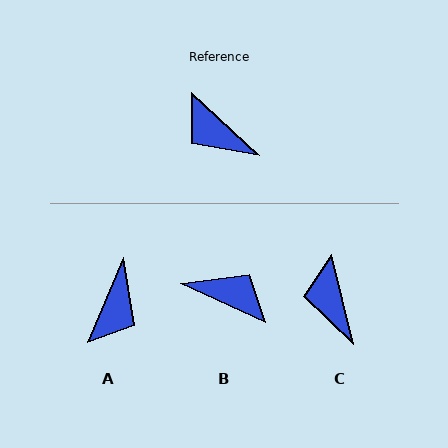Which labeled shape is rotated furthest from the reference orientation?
B, about 162 degrees away.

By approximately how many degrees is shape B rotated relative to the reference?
Approximately 162 degrees clockwise.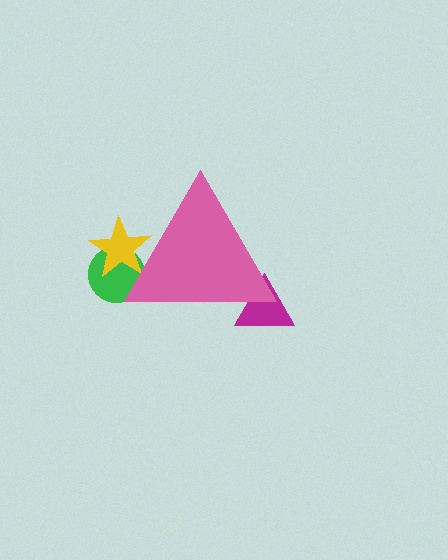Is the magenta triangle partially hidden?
Yes, the magenta triangle is partially hidden behind the pink triangle.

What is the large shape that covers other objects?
A pink triangle.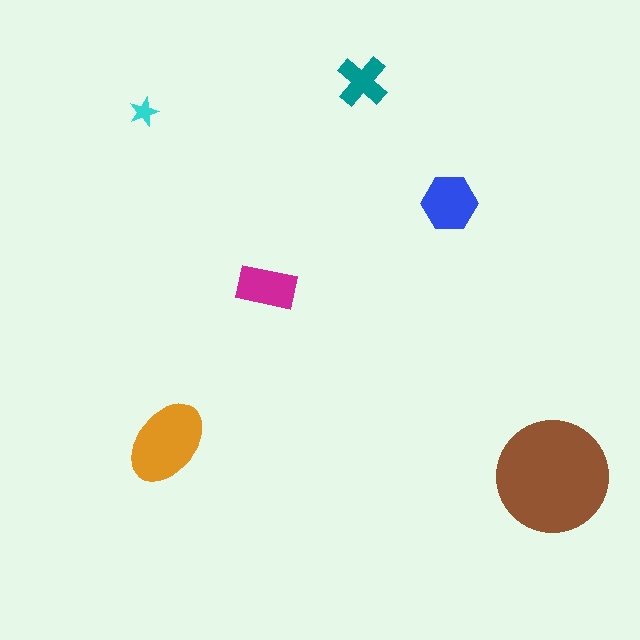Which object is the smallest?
The cyan star.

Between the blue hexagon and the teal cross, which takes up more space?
The blue hexagon.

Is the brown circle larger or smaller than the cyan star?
Larger.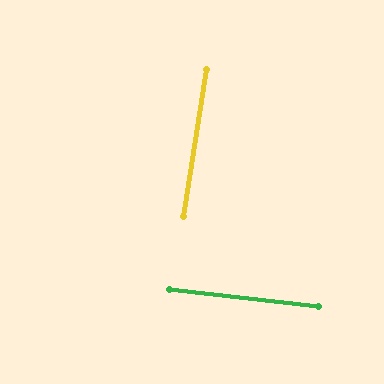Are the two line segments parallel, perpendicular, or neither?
Perpendicular — they meet at approximately 88°.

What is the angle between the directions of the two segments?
Approximately 88 degrees.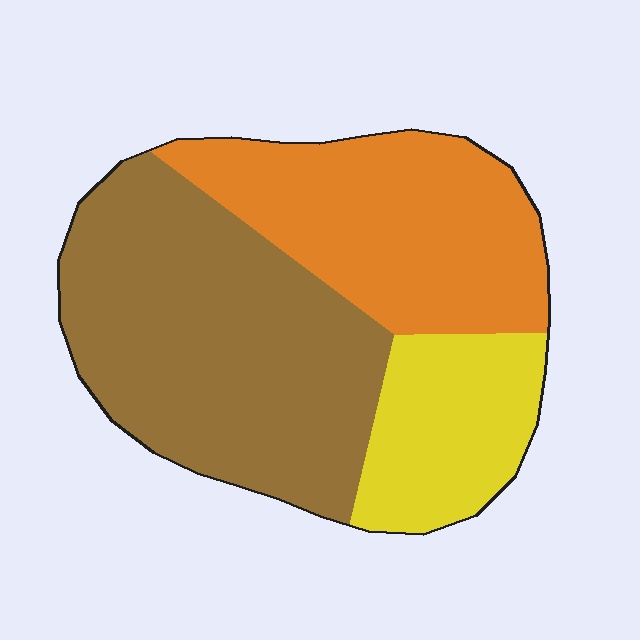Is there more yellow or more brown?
Brown.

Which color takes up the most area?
Brown, at roughly 50%.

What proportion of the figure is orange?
Orange takes up about one third (1/3) of the figure.